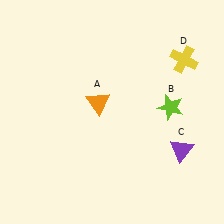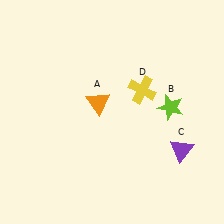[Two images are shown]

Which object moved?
The yellow cross (D) moved left.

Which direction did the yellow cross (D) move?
The yellow cross (D) moved left.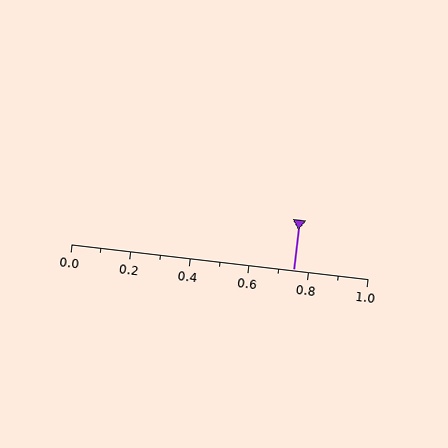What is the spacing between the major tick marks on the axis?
The major ticks are spaced 0.2 apart.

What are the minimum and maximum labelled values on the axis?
The axis runs from 0.0 to 1.0.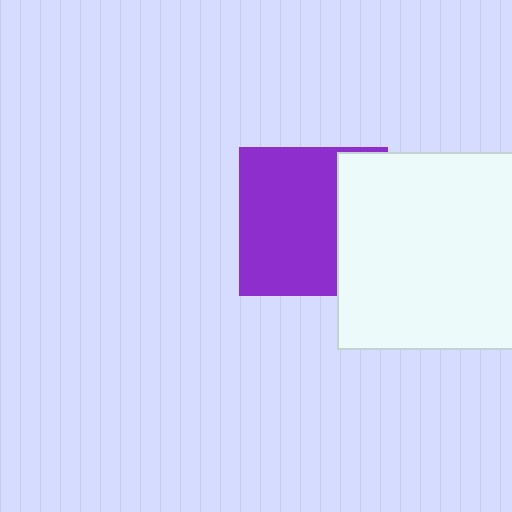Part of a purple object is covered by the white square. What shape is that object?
It is a square.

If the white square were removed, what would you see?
You would see the complete purple square.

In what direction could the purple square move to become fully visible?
The purple square could move left. That would shift it out from behind the white square entirely.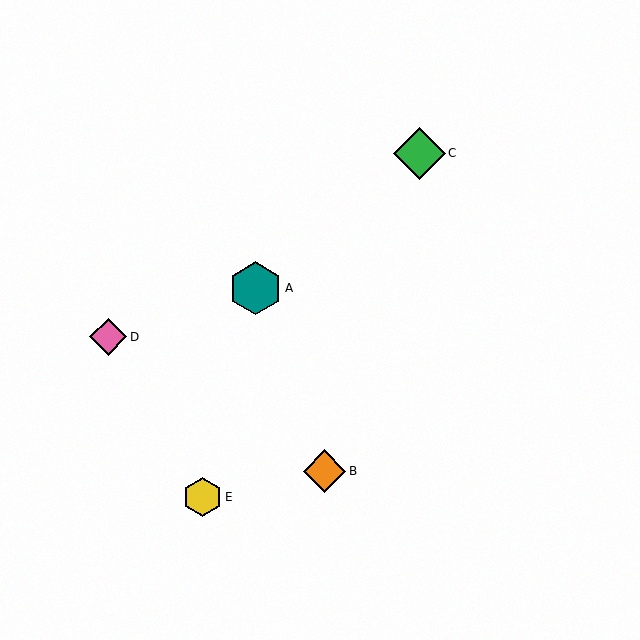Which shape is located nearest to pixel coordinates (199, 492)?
The yellow hexagon (labeled E) at (202, 497) is nearest to that location.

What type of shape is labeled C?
Shape C is a green diamond.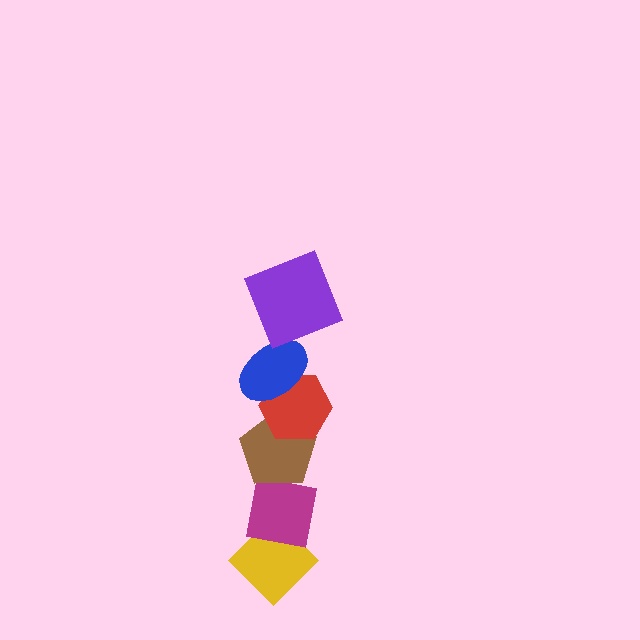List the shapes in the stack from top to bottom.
From top to bottom: the purple square, the blue ellipse, the red hexagon, the brown pentagon, the magenta square, the yellow diamond.